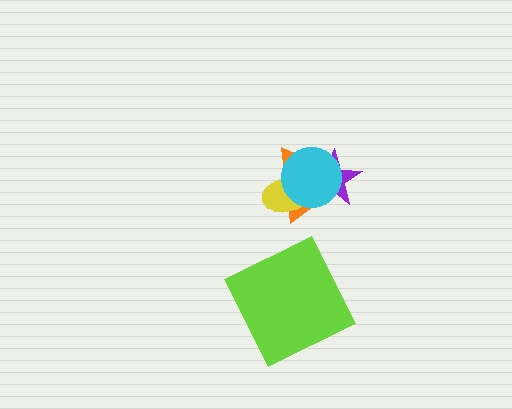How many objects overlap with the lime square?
0 objects overlap with the lime square.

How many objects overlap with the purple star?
3 objects overlap with the purple star.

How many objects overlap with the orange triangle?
3 objects overlap with the orange triangle.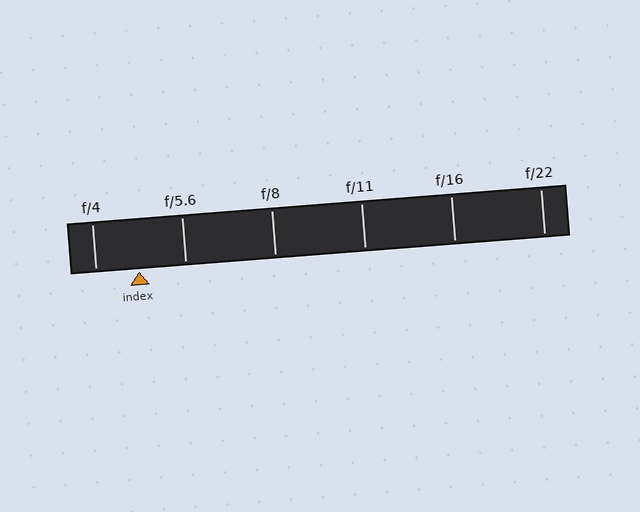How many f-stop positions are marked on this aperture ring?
There are 6 f-stop positions marked.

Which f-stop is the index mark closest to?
The index mark is closest to f/4.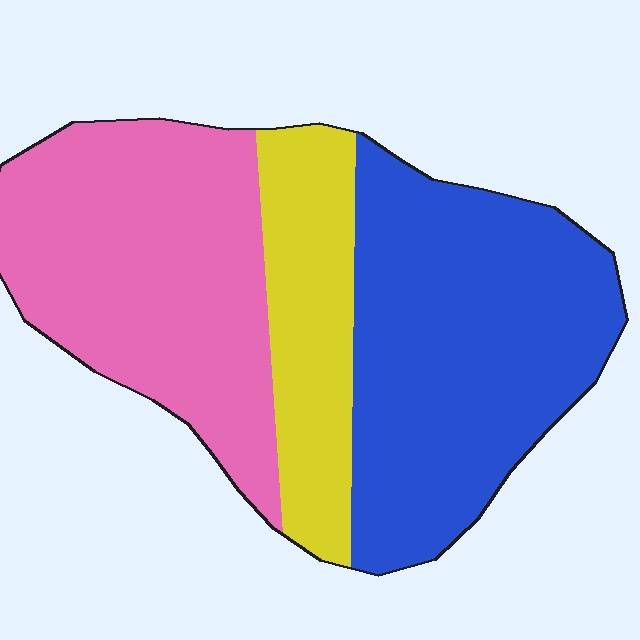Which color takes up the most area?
Blue, at roughly 45%.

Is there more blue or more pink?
Blue.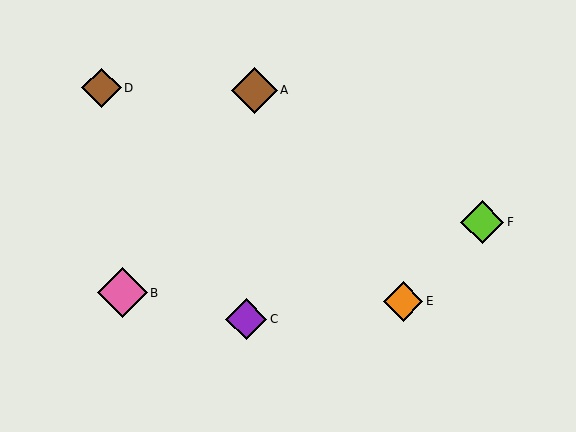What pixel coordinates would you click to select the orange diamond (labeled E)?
Click at (403, 301) to select the orange diamond E.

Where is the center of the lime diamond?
The center of the lime diamond is at (482, 222).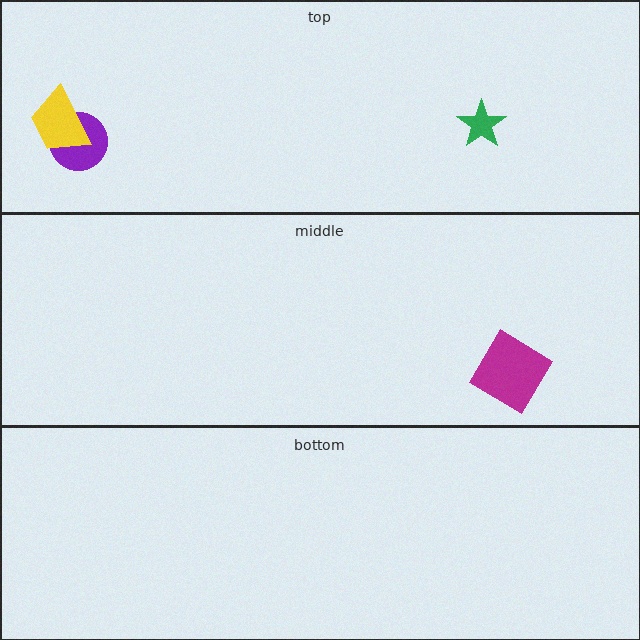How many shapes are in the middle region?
1.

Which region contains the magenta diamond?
The middle region.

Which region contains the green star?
The top region.